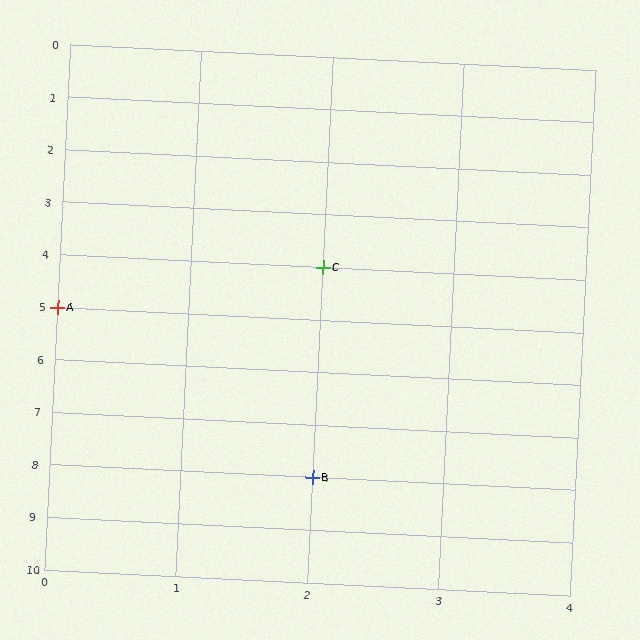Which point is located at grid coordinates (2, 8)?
Point B is at (2, 8).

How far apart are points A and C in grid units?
Points A and C are 2 columns and 1 row apart (about 2.2 grid units diagonally).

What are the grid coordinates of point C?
Point C is at grid coordinates (2, 4).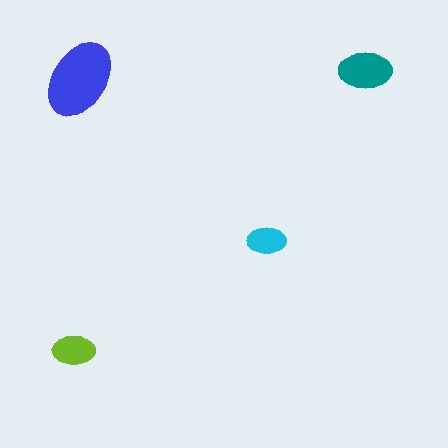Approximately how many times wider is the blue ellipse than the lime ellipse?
About 2 times wider.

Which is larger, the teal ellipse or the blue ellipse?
The blue one.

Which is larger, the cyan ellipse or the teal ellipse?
The teal one.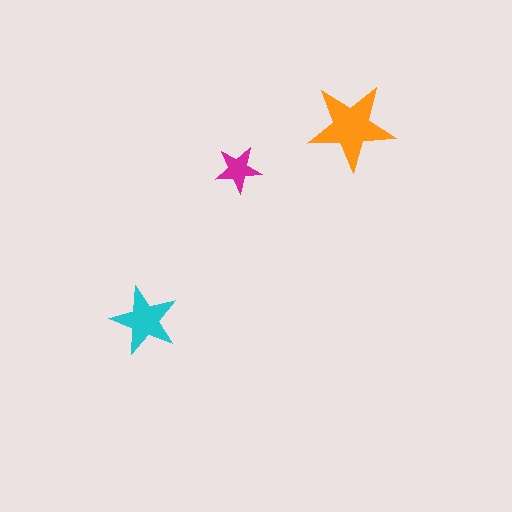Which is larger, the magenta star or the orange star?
The orange one.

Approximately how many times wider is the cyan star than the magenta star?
About 1.5 times wider.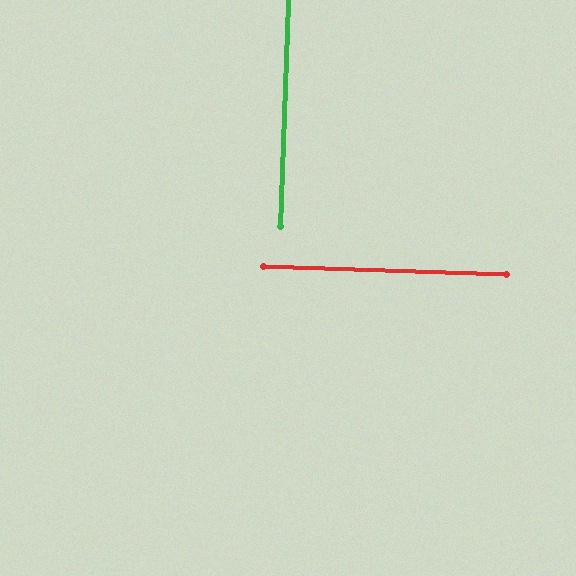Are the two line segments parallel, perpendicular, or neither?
Perpendicular — they meet at approximately 90°.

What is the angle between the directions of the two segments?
Approximately 90 degrees.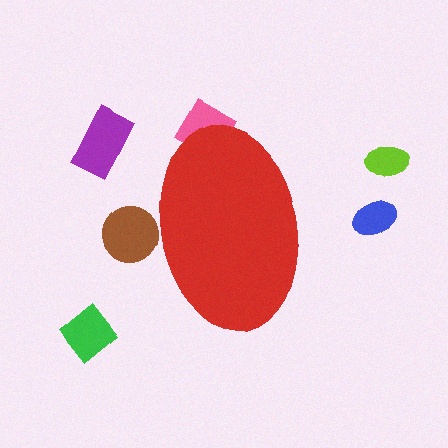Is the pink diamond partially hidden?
Yes, the pink diamond is partially hidden behind the red ellipse.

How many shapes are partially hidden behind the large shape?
2 shapes are partially hidden.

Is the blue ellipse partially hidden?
No, the blue ellipse is fully visible.